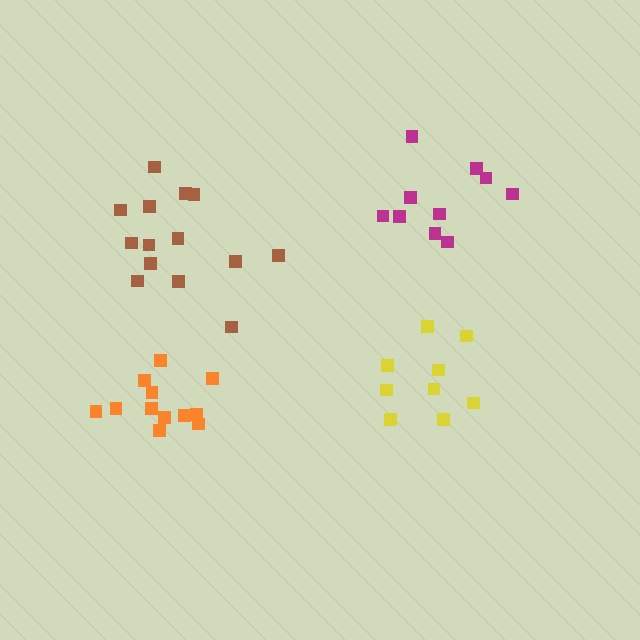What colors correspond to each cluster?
The clusters are colored: yellow, magenta, brown, orange.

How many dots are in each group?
Group 1: 9 dots, Group 2: 10 dots, Group 3: 14 dots, Group 4: 12 dots (45 total).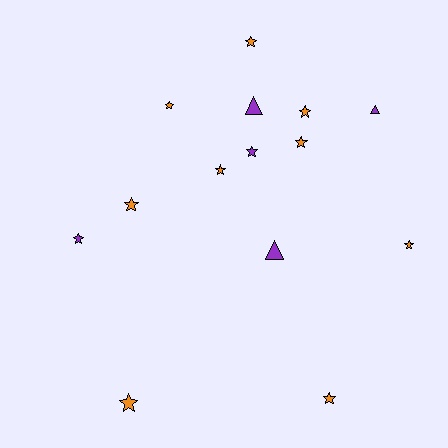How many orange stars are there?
There are 9 orange stars.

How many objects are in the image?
There are 14 objects.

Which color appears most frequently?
Orange, with 9 objects.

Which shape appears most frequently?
Star, with 11 objects.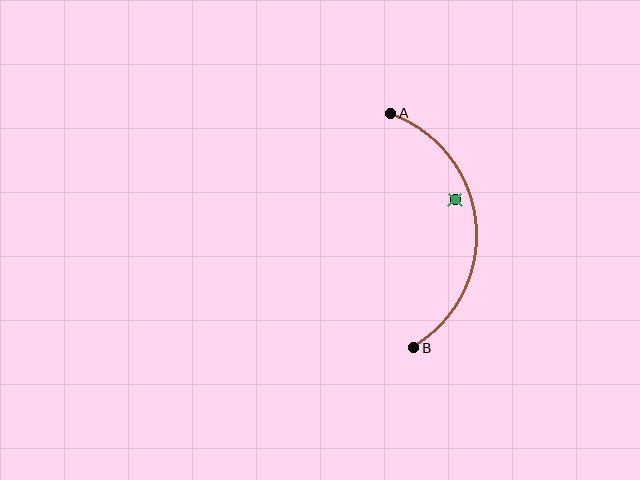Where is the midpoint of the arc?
The arc midpoint is the point on the curve farthest from the straight line joining A and B. It sits to the right of that line.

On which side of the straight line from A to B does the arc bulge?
The arc bulges to the right of the straight line connecting A and B.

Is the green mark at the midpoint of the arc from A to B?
No — the green mark does not lie on the arc at all. It sits slightly inside the curve.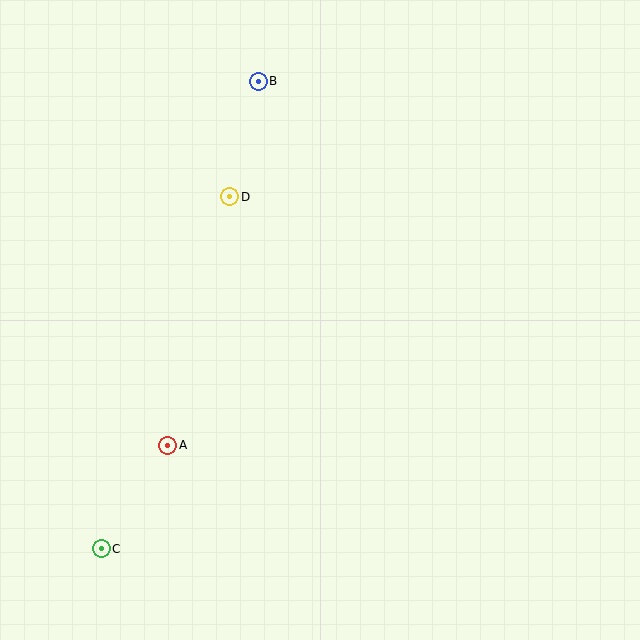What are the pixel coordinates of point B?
Point B is at (258, 81).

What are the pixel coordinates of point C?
Point C is at (101, 549).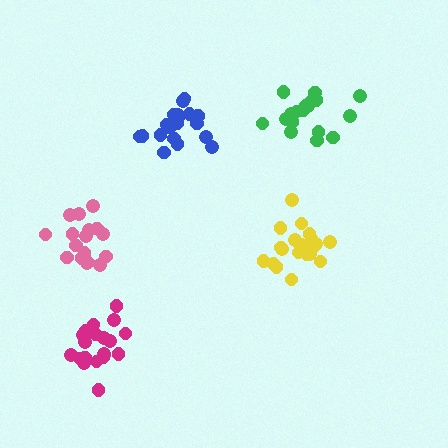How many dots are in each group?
Group 1: 20 dots, Group 2: 17 dots, Group 3: 20 dots, Group 4: 21 dots, Group 5: 18 dots (96 total).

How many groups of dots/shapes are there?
There are 5 groups.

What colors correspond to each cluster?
The clusters are colored: blue, pink, magenta, yellow, green.